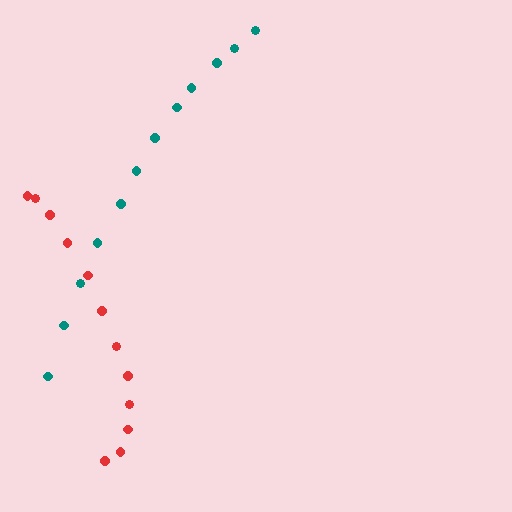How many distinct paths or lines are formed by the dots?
There are 2 distinct paths.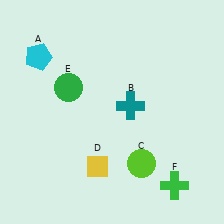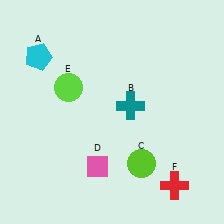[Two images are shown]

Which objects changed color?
D changed from yellow to pink. E changed from green to lime. F changed from green to red.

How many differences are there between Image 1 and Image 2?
There are 3 differences between the two images.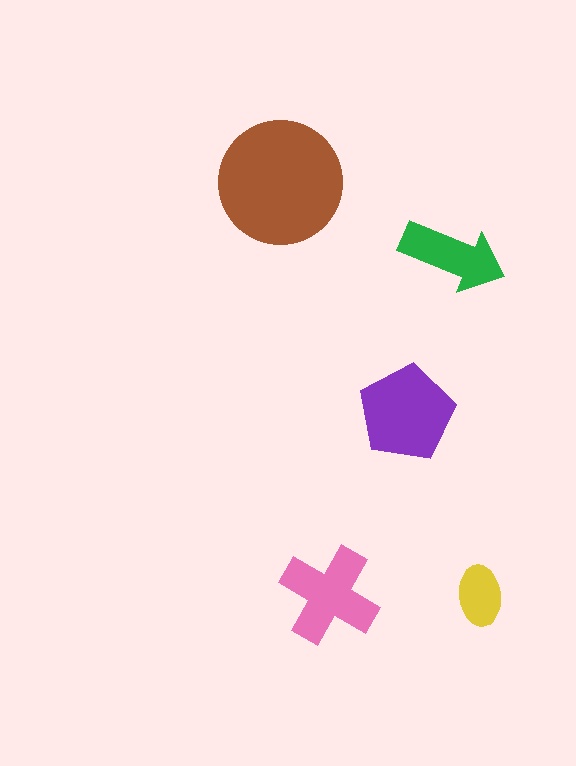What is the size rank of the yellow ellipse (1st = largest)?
5th.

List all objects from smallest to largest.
The yellow ellipse, the green arrow, the pink cross, the purple pentagon, the brown circle.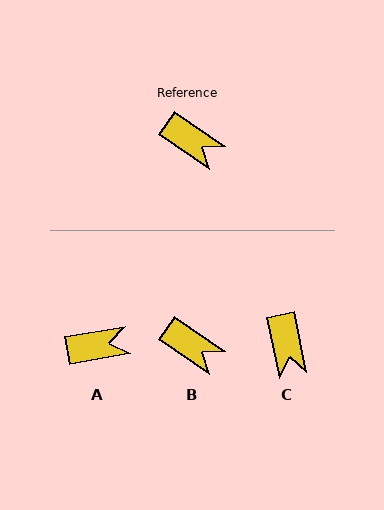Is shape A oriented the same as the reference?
No, it is off by about 44 degrees.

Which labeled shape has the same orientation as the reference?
B.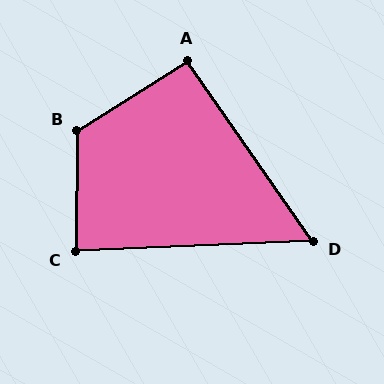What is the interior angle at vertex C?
Approximately 87 degrees (approximately right).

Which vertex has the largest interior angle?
B, at approximately 123 degrees.